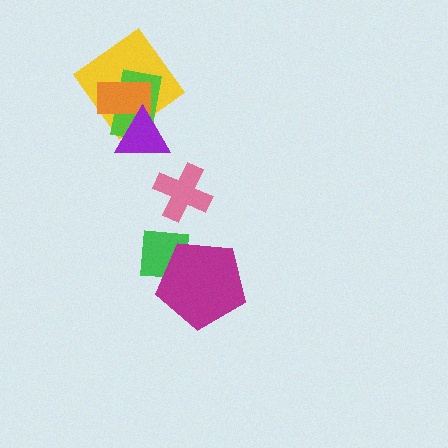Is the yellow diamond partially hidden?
Yes, it is partially covered by another shape.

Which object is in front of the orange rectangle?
The purple triangle is in front of the orange rectangle.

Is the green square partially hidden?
Yes, it is partially covered by another shape.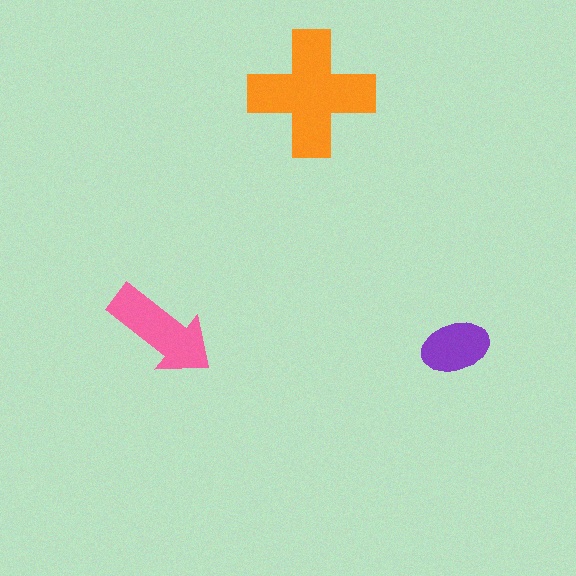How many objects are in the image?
There are 3 objects in the image.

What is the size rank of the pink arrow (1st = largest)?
2nd.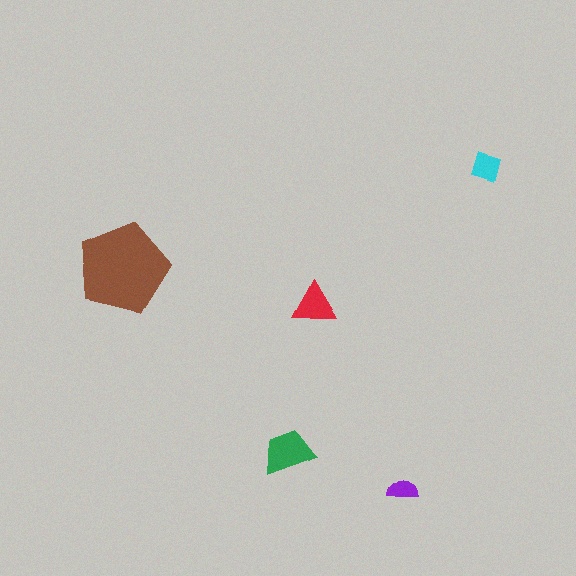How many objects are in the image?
There are 5 objects in the image.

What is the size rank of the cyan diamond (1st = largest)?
4th.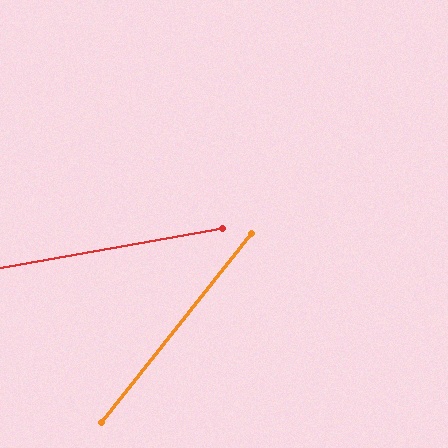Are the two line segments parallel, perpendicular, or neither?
Neither parallel nor perpendicular — they differ by about 42°.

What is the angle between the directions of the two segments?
Approximately 42 degrees.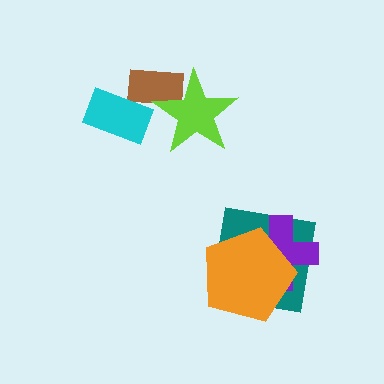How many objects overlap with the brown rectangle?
2 objects overlap with the brown rectangle.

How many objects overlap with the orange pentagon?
2 objects overlap with the orange pentagon.